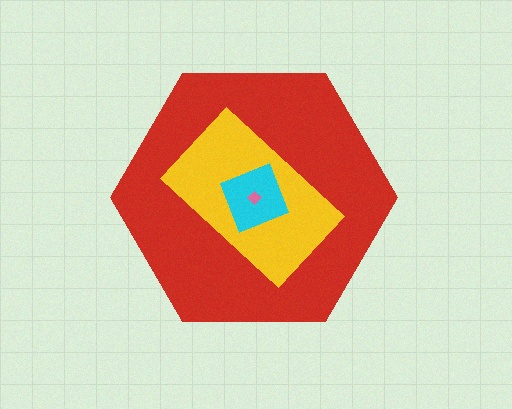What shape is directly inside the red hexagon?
The yellow rectangle.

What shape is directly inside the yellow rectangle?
The cyan square.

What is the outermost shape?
The red hexagon.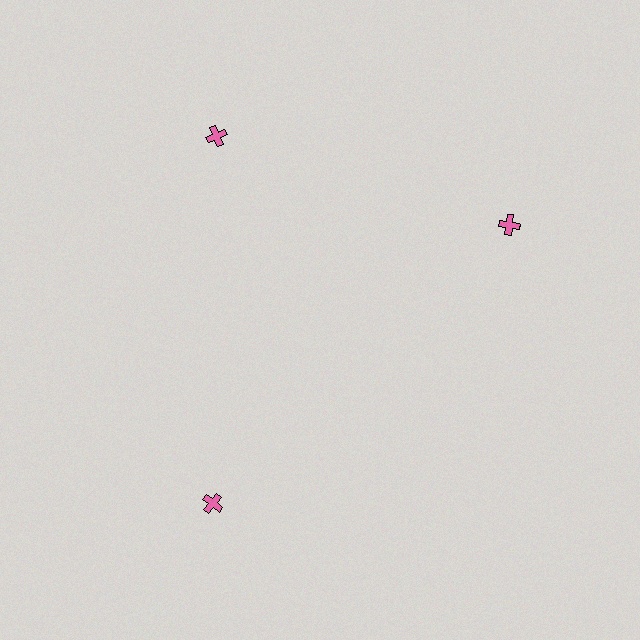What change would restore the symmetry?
The symmetry would be restored by rotating it back into even spacing with its neighbors so that all 3 crosses sit at equal angles and equal distance from the center.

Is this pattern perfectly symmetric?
No. The 3 pink crosses are arranged in a ring, but one element near the 3 o'clock position is rotated out of alignment along the ring, breaking the 3-fold rotational symmetry.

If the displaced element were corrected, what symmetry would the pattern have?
It would have 3-fold rotational symmetry — the pattern would map onto itself every 120 degrees.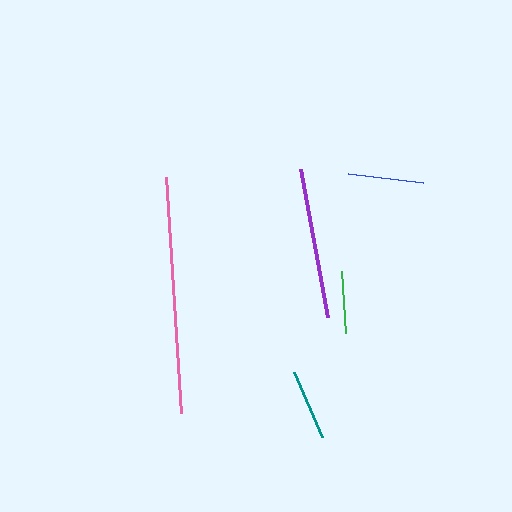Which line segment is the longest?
The pink line is the longest at approximately 236 pixels.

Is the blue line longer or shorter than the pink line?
The pink line is longer than the blue line.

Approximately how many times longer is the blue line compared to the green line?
The blue line is approximately 1.2 times the length of the green line.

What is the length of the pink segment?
The pink segment is approximately 236 pixels long.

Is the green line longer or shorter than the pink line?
The pink line is longer than the green line.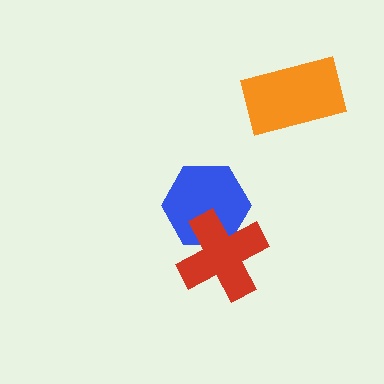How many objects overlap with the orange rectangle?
0 objects overlap with the orange rectangle.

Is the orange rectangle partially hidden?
No, no other shape covers it.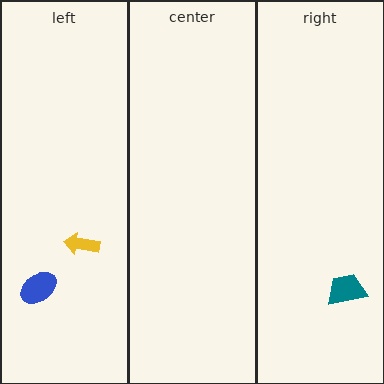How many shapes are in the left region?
2.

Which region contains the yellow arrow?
The left region.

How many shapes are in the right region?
1.